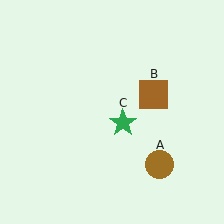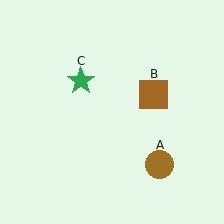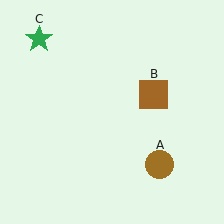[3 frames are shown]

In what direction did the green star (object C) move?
The green star (object C) moved up and to the left.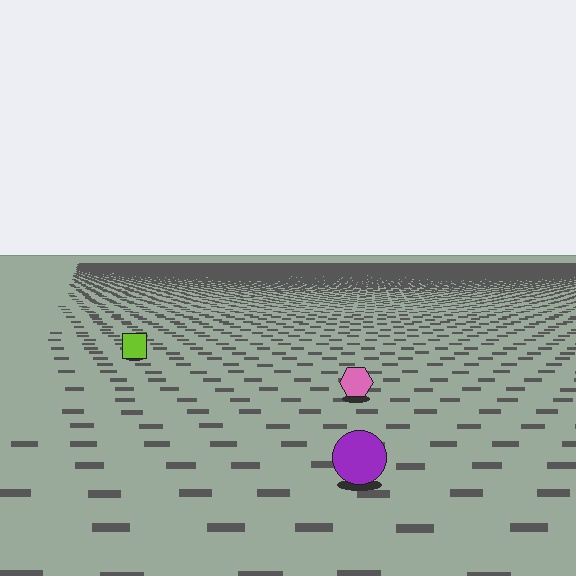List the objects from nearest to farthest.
From nearest to farthest: the purple circle, the pink hexagon, the lime square.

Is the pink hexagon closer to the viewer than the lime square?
Yes. The pink hexagon is closer — you can tell from the texture gradient: the ground texture is coarser near it.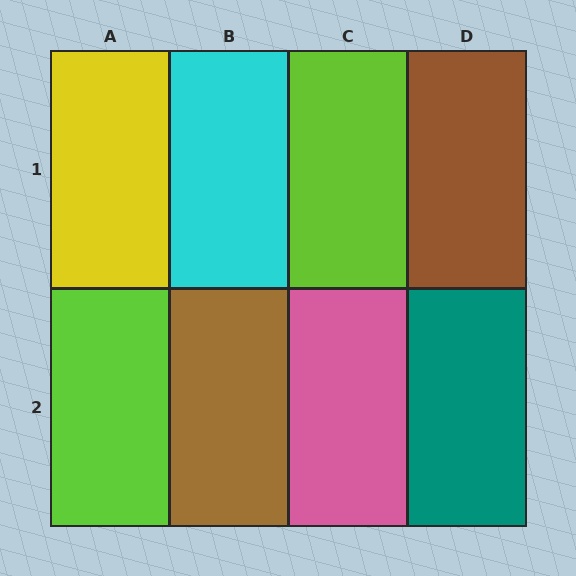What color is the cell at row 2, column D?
Teal.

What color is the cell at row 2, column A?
Lime.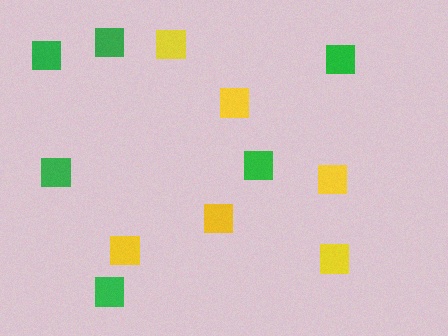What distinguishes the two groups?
There are 2 groups: one group of yellow squares (6) and one group of green squares (6).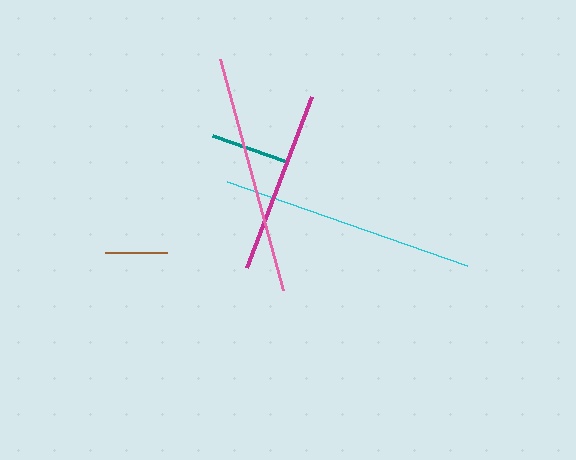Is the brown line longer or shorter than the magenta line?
The magenta line is longer than the brown line.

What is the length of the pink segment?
The pink segment is approximately 240 pixels long.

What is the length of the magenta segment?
The magenta segment is approximately 183 pixels long.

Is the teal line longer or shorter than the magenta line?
The magenta line is longer than the teal line.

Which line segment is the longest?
The cyan line is the longest at approximately 254 pixels.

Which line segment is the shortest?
The brown line is the shortest at approximately 62 pixels.